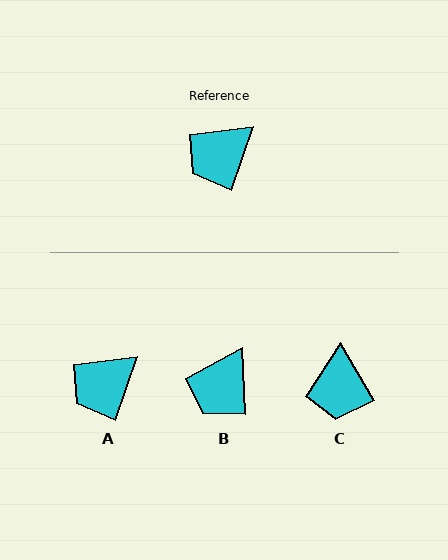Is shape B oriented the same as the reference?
No, it is off by about 21 degrees.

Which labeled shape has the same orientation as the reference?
A.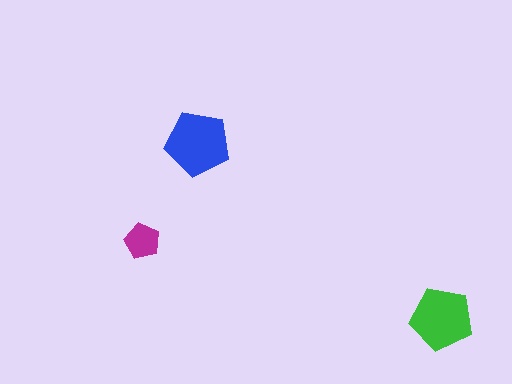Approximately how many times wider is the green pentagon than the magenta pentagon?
About 2 times wider.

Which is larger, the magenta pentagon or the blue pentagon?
The blue one.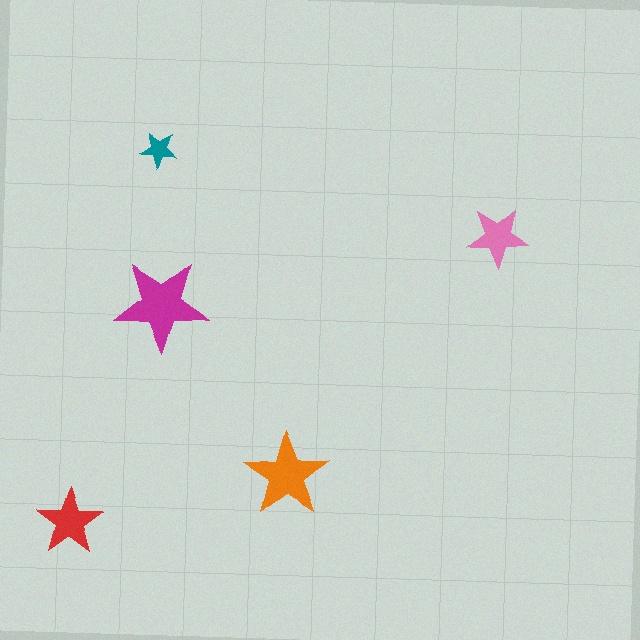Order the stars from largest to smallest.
the magenta one, the orange one, the red one, the pink one, the teal one.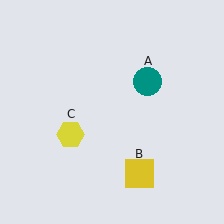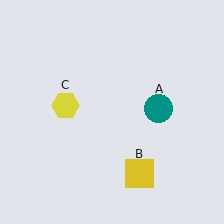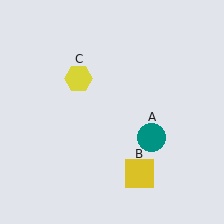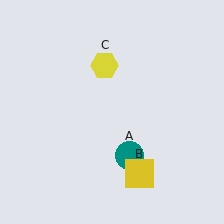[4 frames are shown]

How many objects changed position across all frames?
2 objects changed position: teal circle (object A), yellow hexagon (object C).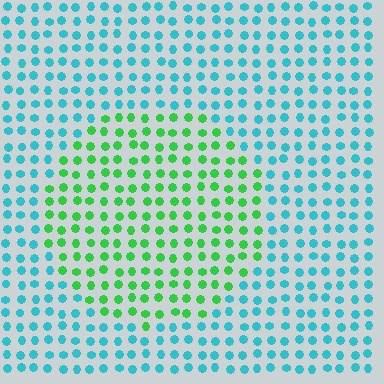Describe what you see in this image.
The image is filled with small cyan elements in a uniform arrangement. A circle-shaped region is visible where the elements are tinted to a slightly different hue, forming a subtle color boundary.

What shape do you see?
I see a circle.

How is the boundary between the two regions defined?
The boundary is defined purely by a slight shift in hue (about 58 degrees). Spacing, size, and orientation are identical on both sides.